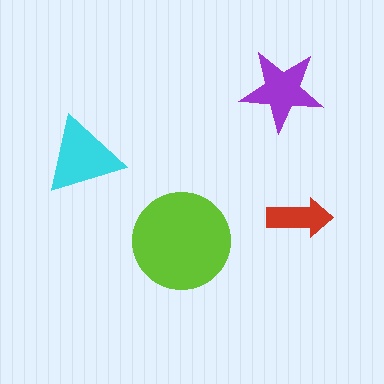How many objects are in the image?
There are 4 objects in the image.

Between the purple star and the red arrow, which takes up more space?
The purple star.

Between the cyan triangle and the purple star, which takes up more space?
The cyan triangle.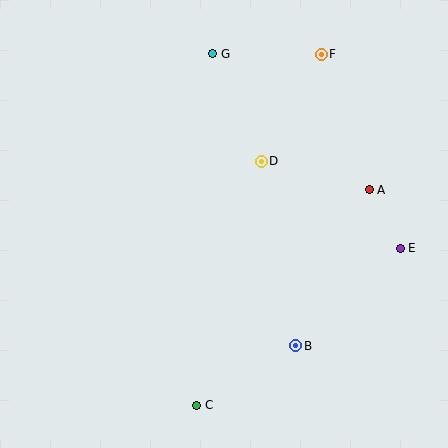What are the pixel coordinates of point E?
Point E is at (400, 248).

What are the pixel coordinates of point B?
Point B is at (296, 346).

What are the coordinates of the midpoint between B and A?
The midpoint between B and A is at (332, 268).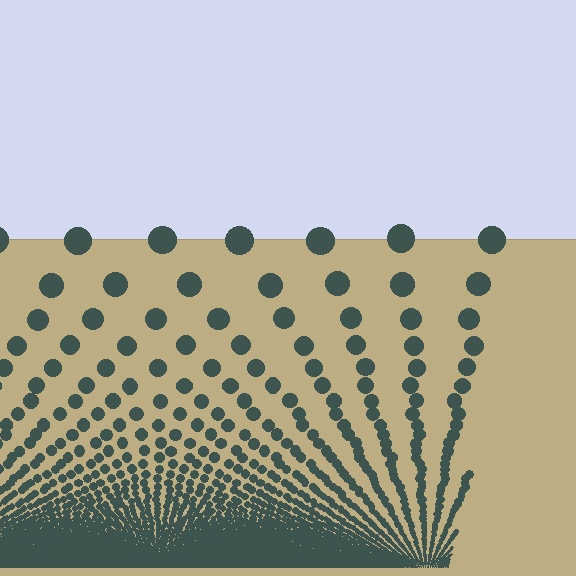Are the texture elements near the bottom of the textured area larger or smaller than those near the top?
Smaller. The gradient is inverted — elements near the bottom are smaller and denser.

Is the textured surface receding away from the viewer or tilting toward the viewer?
The surface appears to tilt toward the viewer. Texture elements get larger and sparser toward the top.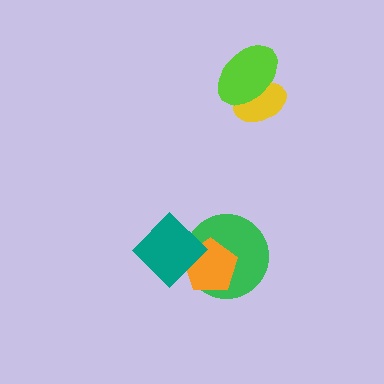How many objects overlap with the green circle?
2 objects overlap with the green circle.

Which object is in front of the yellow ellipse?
The lime ellipse is in front of the yellow ellipse.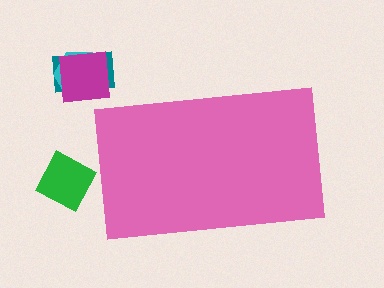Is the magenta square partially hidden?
No, the magenta square is fully visible.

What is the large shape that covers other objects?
A pink rectangle.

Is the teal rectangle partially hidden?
No, the teal rectangle is fully visible.